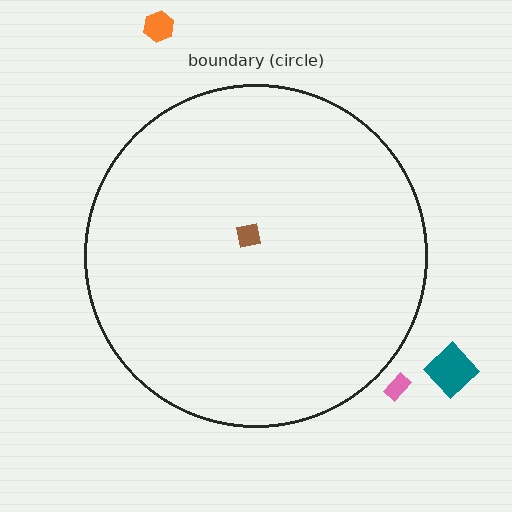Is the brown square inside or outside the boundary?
Inside.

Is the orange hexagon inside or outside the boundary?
Outside.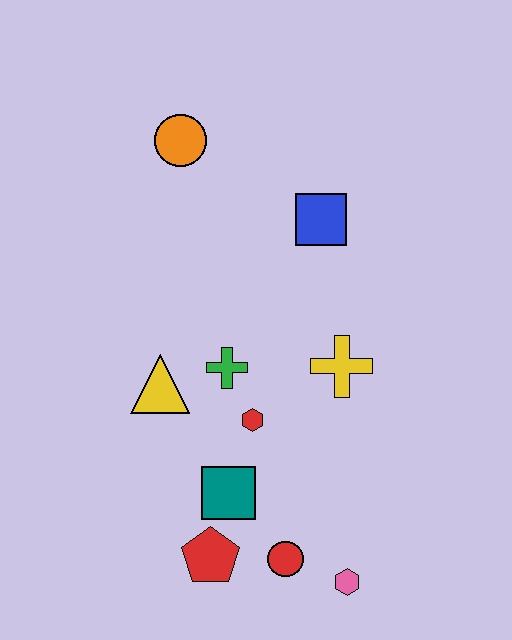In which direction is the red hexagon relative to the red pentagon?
The red hexagon is above the red pentagon.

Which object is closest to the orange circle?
The blue square is closest to the orange circle.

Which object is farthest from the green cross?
The pink hexagon is farthest from the green cross.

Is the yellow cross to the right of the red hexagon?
Yes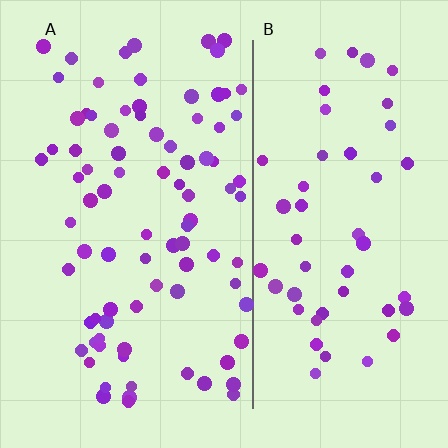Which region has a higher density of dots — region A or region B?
A (the left).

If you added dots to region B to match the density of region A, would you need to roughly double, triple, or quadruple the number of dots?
Approximately double.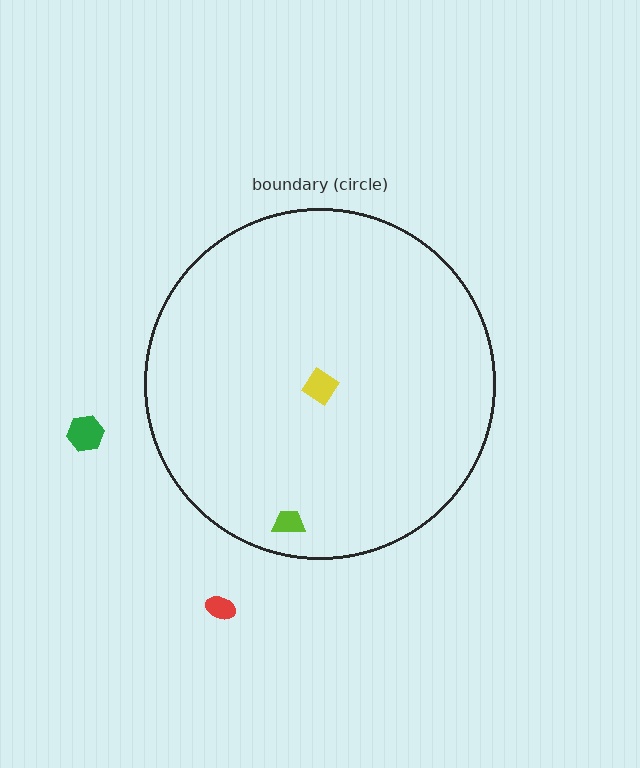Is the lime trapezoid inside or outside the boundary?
Inside.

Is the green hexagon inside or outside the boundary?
Outside.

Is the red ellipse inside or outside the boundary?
Outside.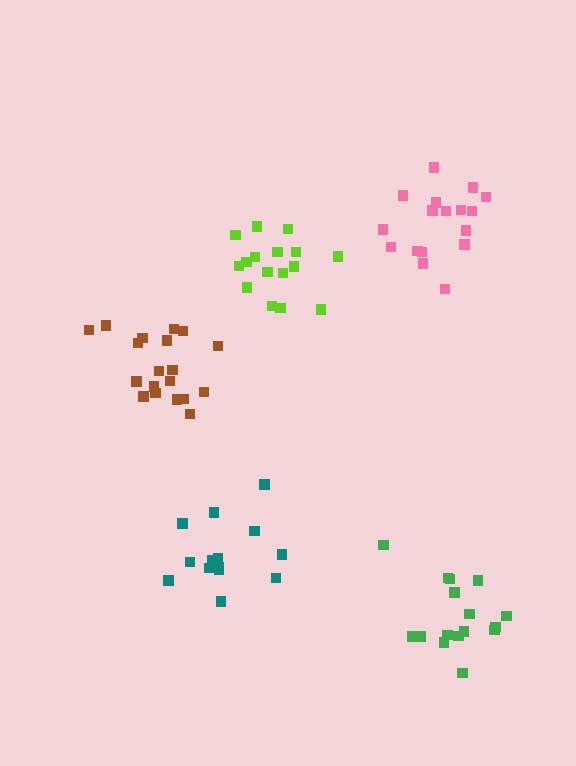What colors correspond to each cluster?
The clusters are colored: pink, brown, green, lime, teal.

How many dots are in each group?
Group 1: 17 dots, Group 2: 19 dots, Group 3: 16 dots, Group 4: 16 dots, Group 5: 14 dots (82 total).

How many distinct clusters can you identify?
There are 5 distinct clusters.